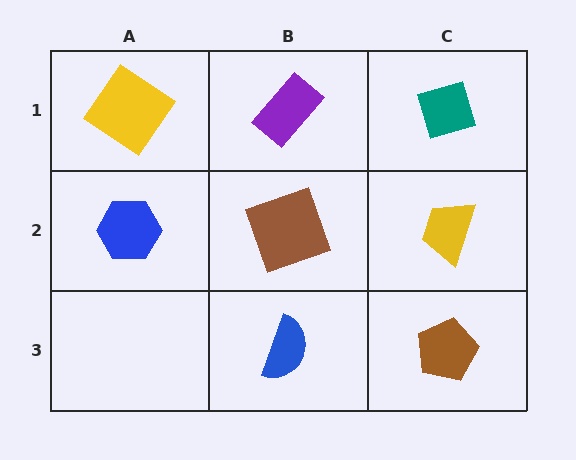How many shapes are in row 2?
3 shapes.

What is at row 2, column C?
A yellow trapezoid.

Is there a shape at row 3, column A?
No, that cell is empty.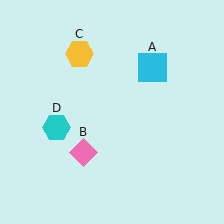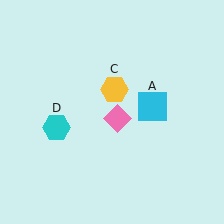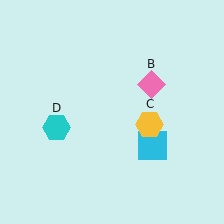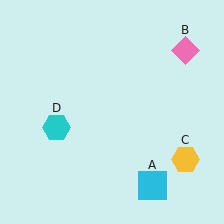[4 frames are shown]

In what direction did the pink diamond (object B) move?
The pink diamond (object B) moved up and to the right.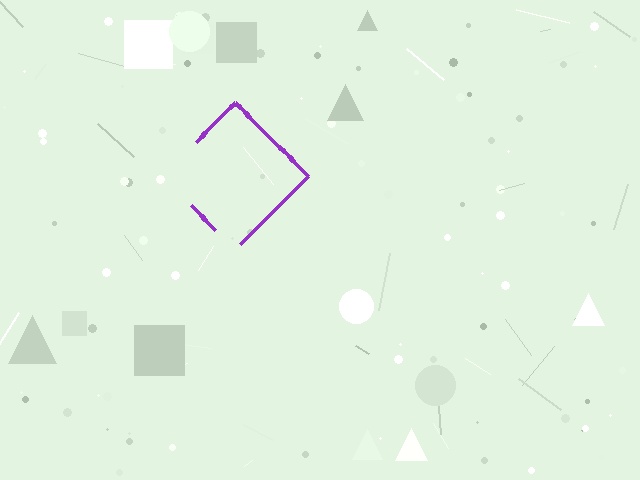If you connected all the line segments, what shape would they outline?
They would outline a diamond.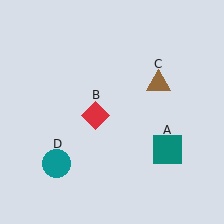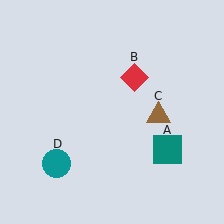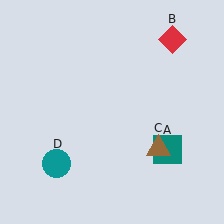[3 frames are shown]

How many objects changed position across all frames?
2 objects changed position: red diamond (object B), brown triangle (object C).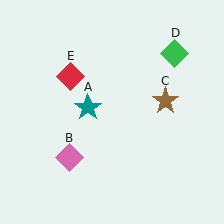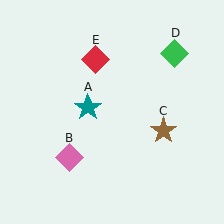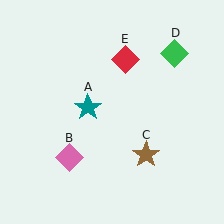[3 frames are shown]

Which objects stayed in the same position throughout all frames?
Teal star (object A) and pink diamond (object B) and green diamond (object D) remained stationary.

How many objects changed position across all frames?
2 objects changed position: brown star (object C), red diamond (object E).